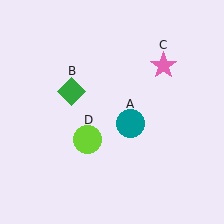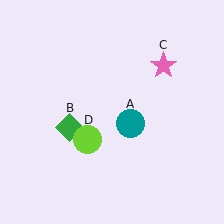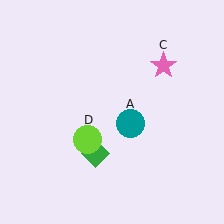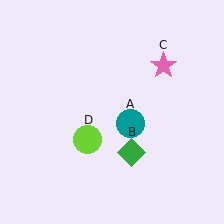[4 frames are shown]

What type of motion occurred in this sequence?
The green diamond (object B) rotated counterclockwise around the center of the scene.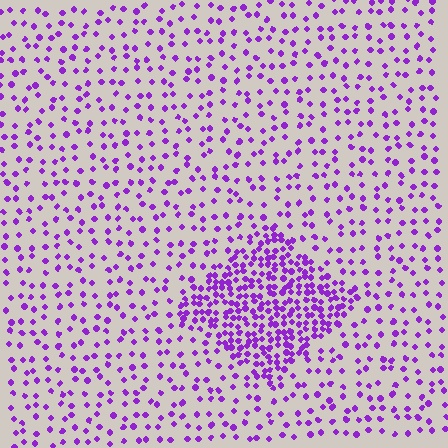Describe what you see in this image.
The image contains small purple elements arranged at two different densities. A diamond-shaped region is visible where the elements are more densely packed than the surrounding area.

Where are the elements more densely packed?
The elements are more densely packed inside the diamond boundary.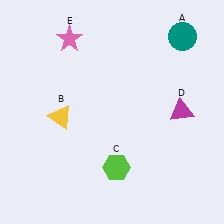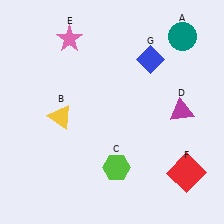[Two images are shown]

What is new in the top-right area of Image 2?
A blue diamond (G) was added in the top-right area of Image 2.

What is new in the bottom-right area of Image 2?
A red square (F) was added in the bottom-right area of Image 2.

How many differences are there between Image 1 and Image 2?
There are 2 differences between the two images.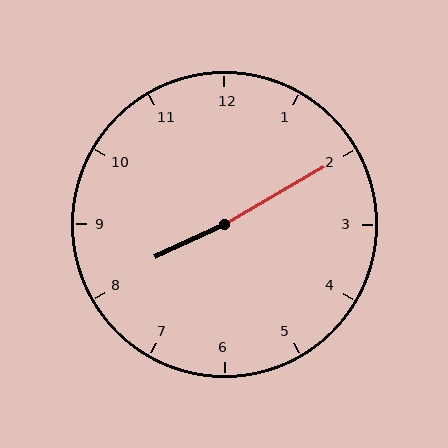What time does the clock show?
8:10.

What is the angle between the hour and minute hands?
Approximately 175 degrees.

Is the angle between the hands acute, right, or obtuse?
It is obtuse.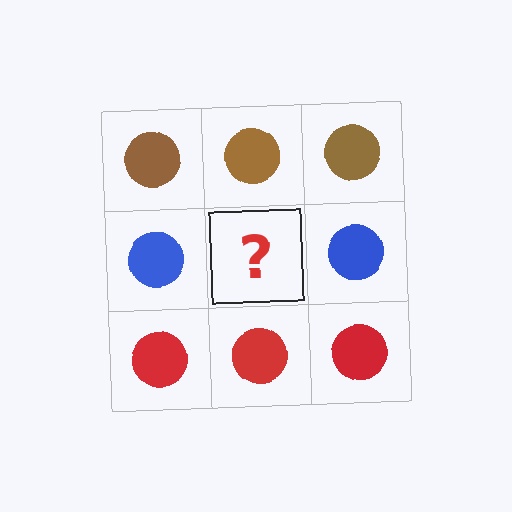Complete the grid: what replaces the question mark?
The question mark should be replaced with a blue circle.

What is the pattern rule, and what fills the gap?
The rule is that each row has a consistent color. The gap should be filled with a blue circle.